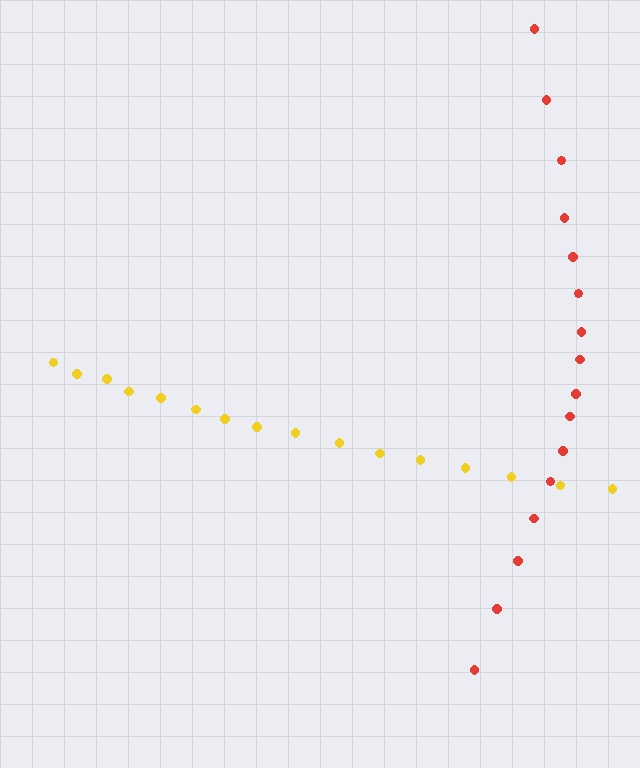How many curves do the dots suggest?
There are 2 distinct paths.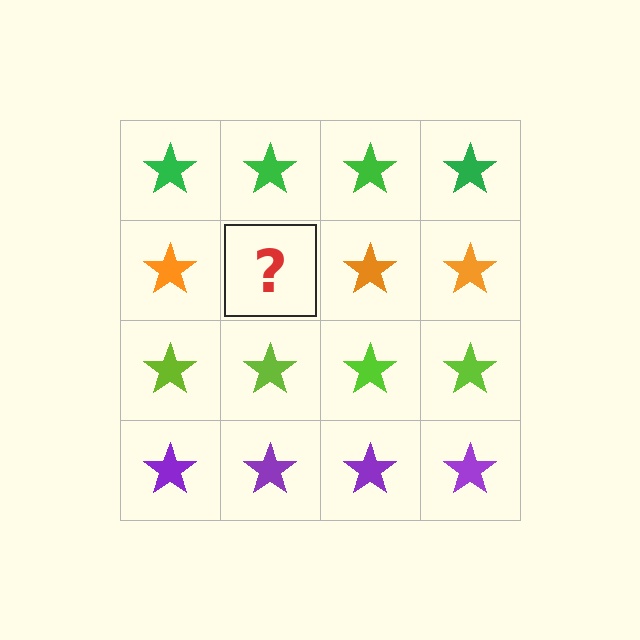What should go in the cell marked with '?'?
The missing cell should contain an orange star.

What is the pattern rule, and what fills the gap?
The rule is that each row has a consistent color. The gap should be filled with an orange star.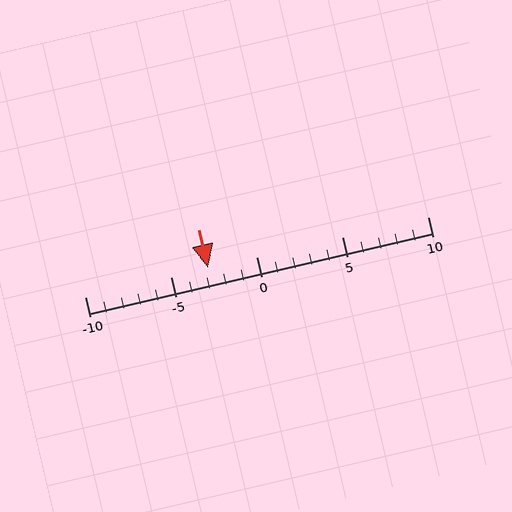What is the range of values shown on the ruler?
The ruler shows values from -10 to 10.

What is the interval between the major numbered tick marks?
The major tick marks are spaced 5 units apart.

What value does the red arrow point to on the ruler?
The red arrow points to approximately -3.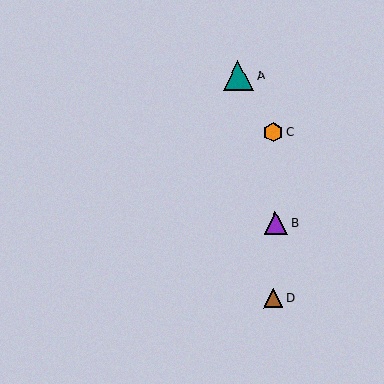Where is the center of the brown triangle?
The center of the brown triangle is at (273, 298).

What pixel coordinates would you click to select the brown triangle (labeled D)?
Click at (273, 298) to select the brown triangle D.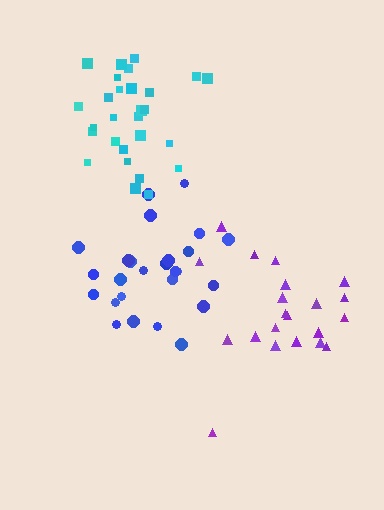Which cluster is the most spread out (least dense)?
Purple.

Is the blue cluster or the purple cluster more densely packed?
Blue.